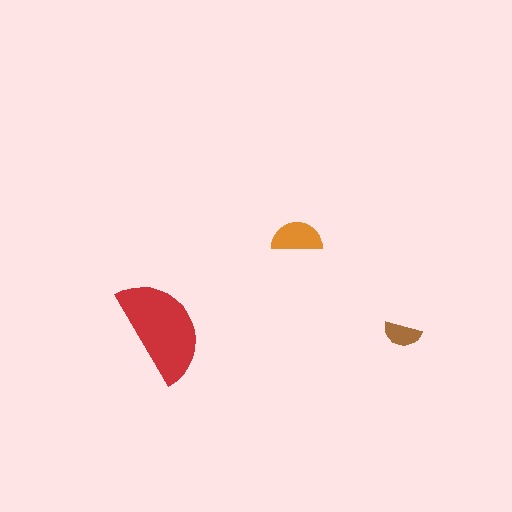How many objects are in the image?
There are 3 objects in the image.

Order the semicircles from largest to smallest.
the red one, the orange one, the brown one.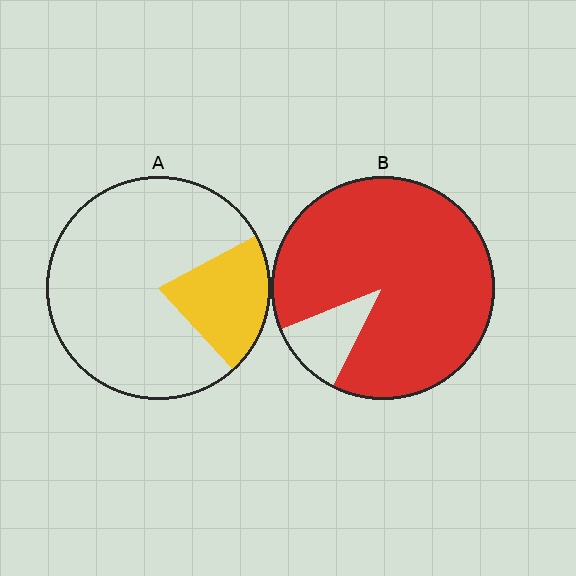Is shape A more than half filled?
No.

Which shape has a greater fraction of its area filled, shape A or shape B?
Shape B.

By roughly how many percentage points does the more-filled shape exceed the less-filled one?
By roughly 65 percentage points (B over A).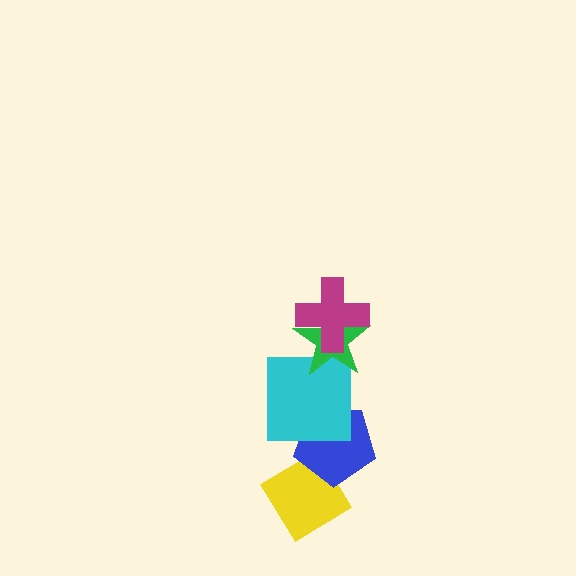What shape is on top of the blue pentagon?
The cyan square is on top of the blue pentagon.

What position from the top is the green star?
The green star is 2nd from the top.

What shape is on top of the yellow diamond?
The blue pentagon is on top of the yellow diamond.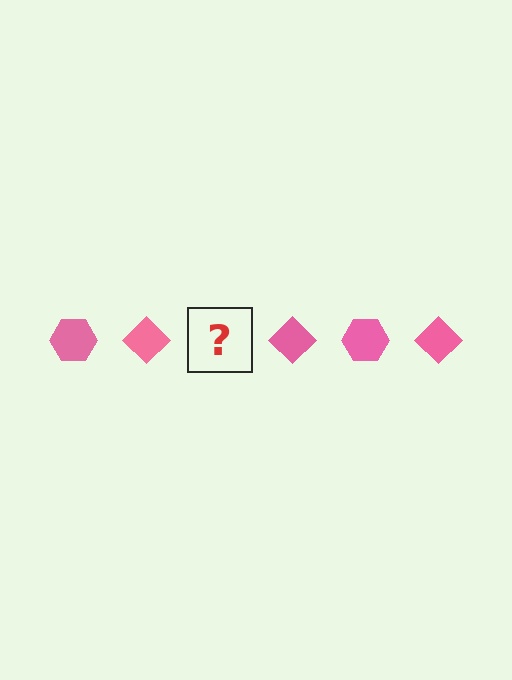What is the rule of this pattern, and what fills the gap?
The rule is that the pattern cycles through hexagon, diamond shapes in pink. The gap should be filled with a pink hexagon.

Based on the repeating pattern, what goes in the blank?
The blank should be a pink hexagon.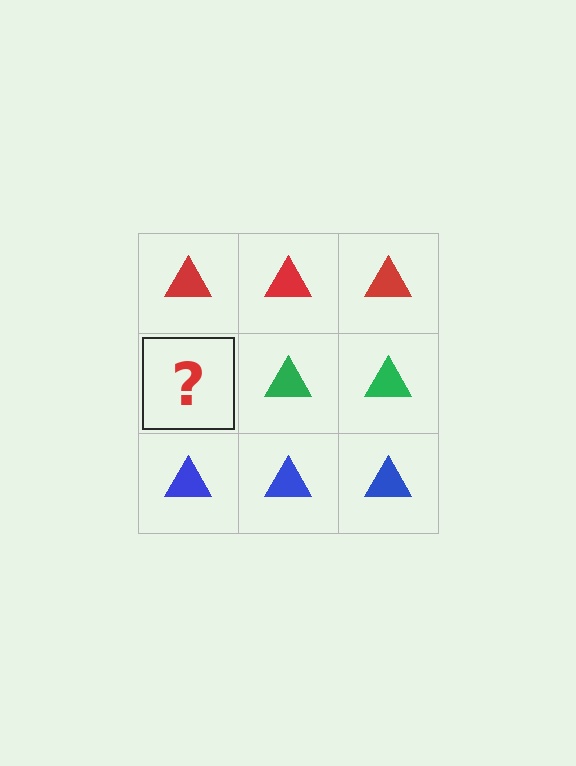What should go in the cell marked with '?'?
The missing cell should contain a green triangle.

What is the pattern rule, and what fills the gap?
The rule is that each row has a consistent color. The gap should be filled with a green triangle.